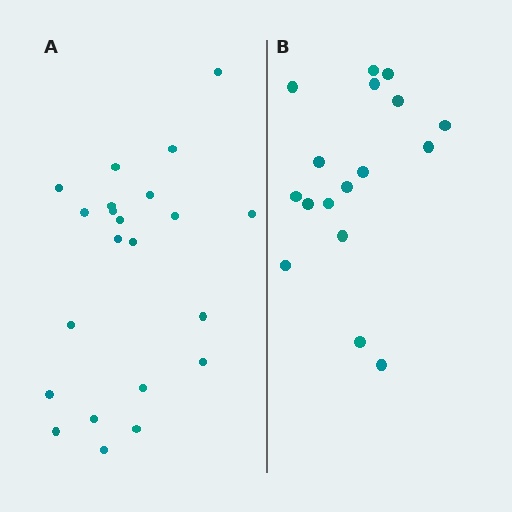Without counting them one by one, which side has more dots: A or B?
Region A (the left region) has more dots.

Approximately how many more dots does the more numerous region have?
Region A has about 5 more dots than region B.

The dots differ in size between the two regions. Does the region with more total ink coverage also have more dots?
No. Region B has more total ink coverage because its dots are larger, but region A actually contains more individual dots. Total area can be misleading — the number of items is what matters here.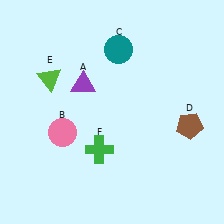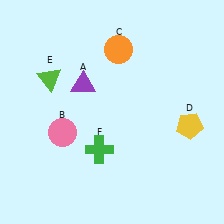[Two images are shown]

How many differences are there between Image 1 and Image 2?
There are 2 differences between the two images.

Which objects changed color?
C changed from teal to orange. D changed from brown to yellow.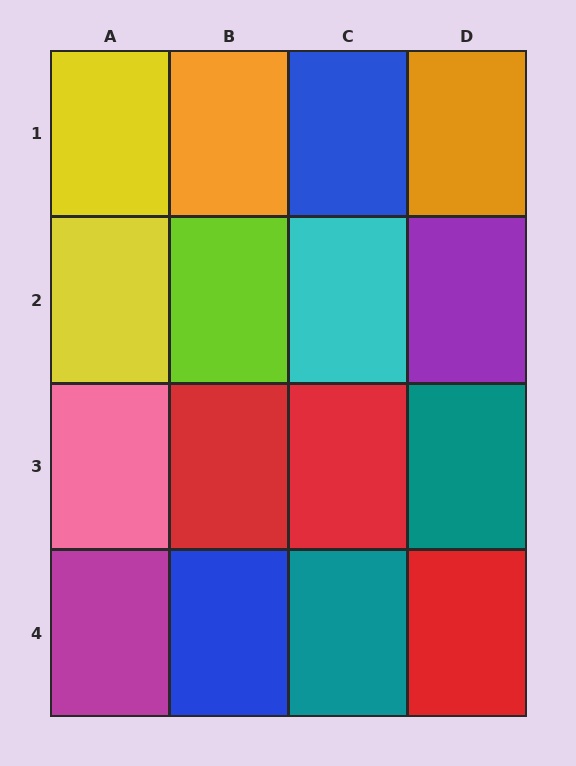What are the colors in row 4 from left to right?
Magenta, blue, teal, red.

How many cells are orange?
2 cells are orange.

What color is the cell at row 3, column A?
Pink.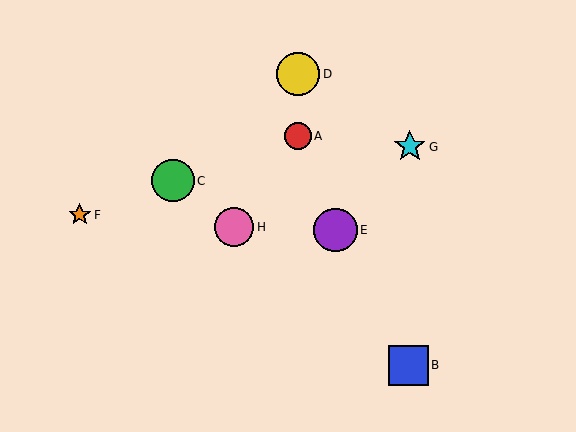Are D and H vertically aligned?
No, D is at x≈298 and H is at x≈234.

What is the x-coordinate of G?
Object G is at x≈410.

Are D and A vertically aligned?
Yes, both are at x≈298.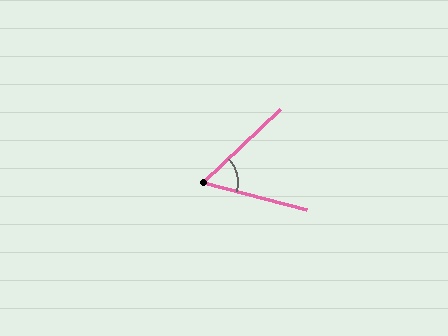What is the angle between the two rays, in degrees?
Approximately 58 degrees.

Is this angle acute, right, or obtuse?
It is acute.